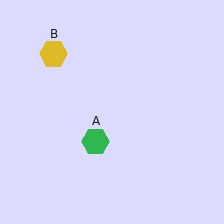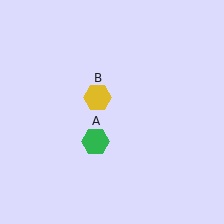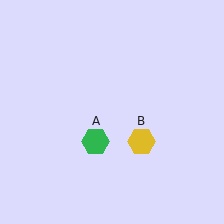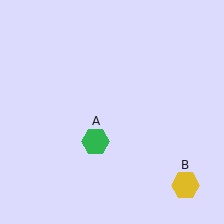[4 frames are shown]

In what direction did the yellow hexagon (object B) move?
The yellow hexagon (object B) moved down and to the right.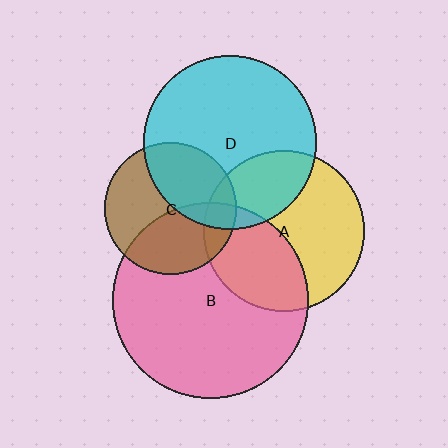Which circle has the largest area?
Circle B (pink).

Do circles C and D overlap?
Yes.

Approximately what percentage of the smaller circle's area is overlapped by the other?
Approximately 40%.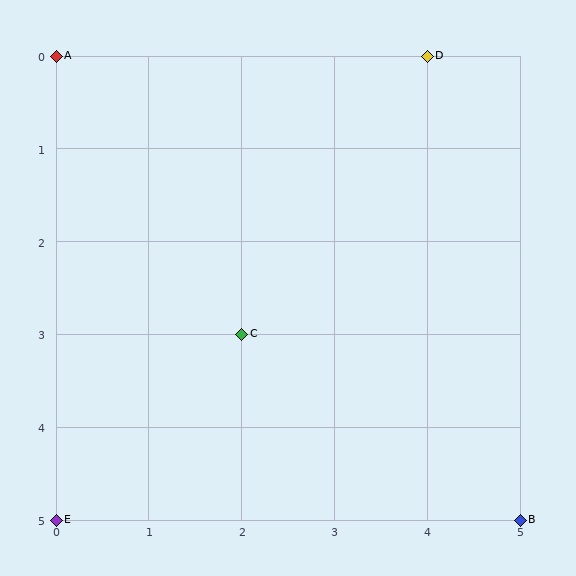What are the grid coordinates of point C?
Point C is at grid coordinates (2, 3).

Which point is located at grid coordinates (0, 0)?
Point A is at (0, 0).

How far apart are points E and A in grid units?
Points E and A are 5 rows apart.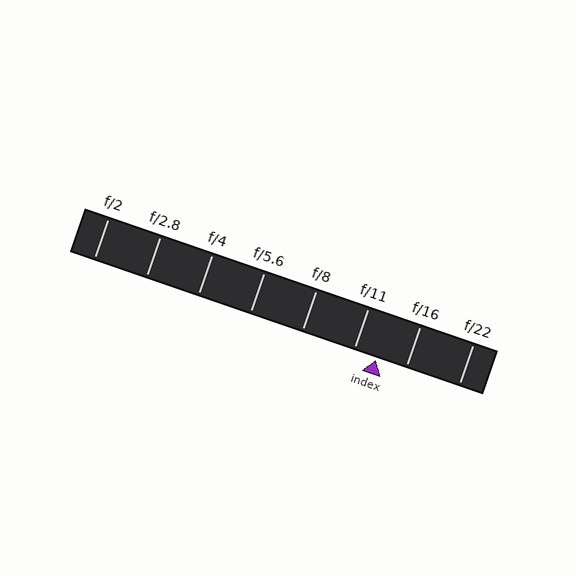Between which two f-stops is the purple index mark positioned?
The index mark is between f/11 and f/16.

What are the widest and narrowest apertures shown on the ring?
The widest aperture shown is f/2 and the narrowest is f/22.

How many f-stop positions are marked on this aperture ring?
There are 8 f-stop positions marked.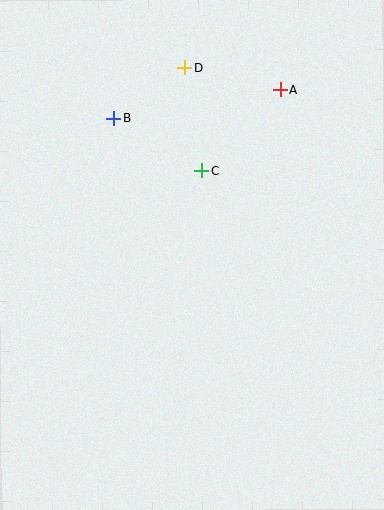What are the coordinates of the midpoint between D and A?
The midpoint between D and A is at (232, 79).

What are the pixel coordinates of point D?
Point D is at (185, 68).